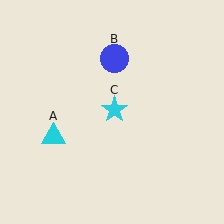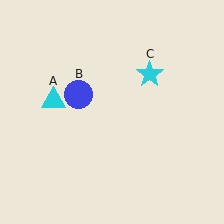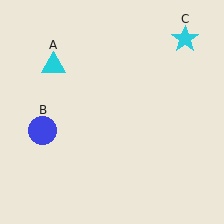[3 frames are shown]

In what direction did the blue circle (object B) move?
The blue circle (object B) moved down and to the left.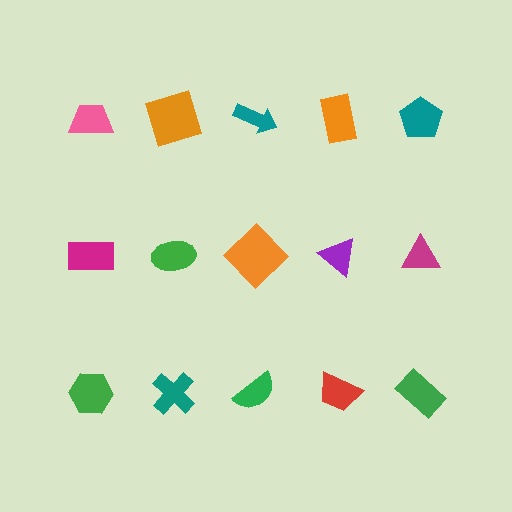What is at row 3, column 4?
A red trapezoid.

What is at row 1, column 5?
A teal pentagon.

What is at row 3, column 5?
A green rectangle.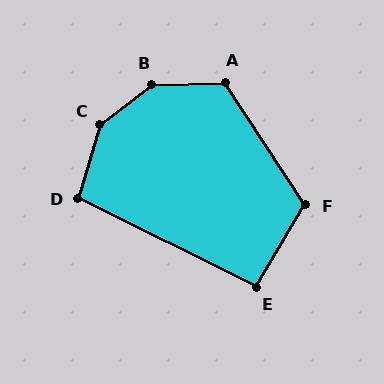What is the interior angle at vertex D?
Approximately 100 degrees (obtuse).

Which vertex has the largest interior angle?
B, at approximately 145 degrees.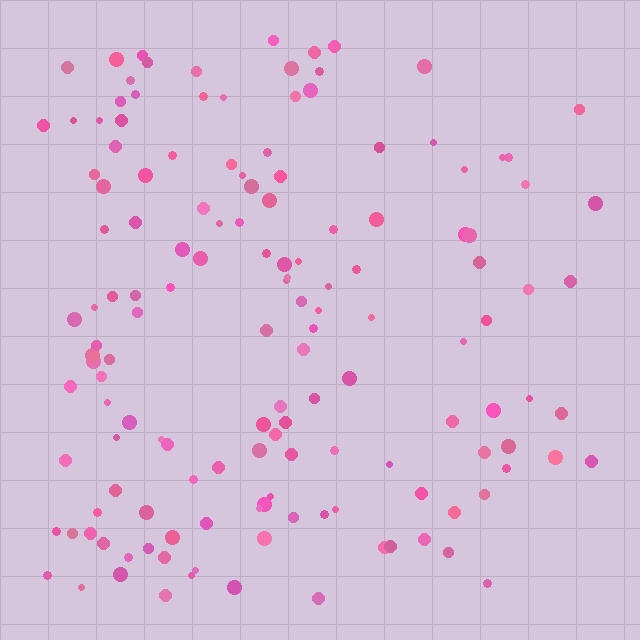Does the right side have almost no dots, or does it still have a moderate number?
Still a moderate number, just noticeably fewer than the left.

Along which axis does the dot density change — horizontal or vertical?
Horizontal.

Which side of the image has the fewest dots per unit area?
The right.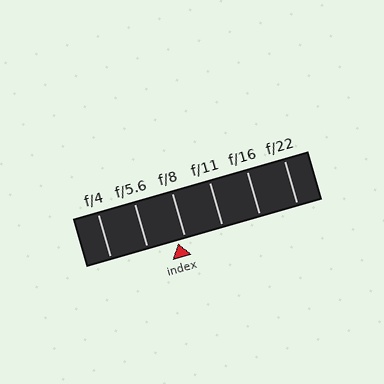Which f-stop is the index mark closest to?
The index mark is closest to f/8.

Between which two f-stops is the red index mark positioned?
The index mark is between f/5.6 and f/8.